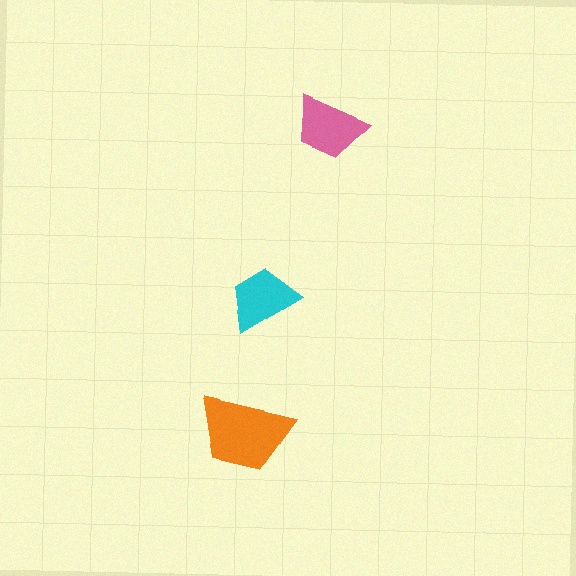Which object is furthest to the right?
The pink trapezoid is rightmost.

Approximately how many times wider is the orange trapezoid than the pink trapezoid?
About 1.5 times wider.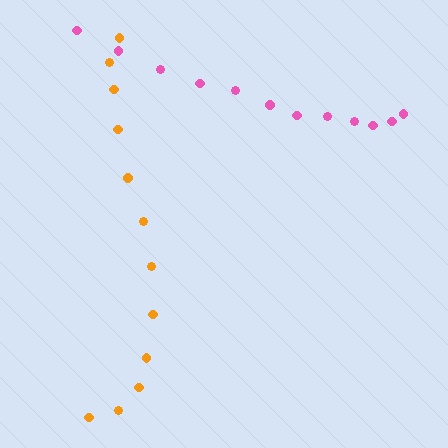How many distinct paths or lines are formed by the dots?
There are 2 distinct paths.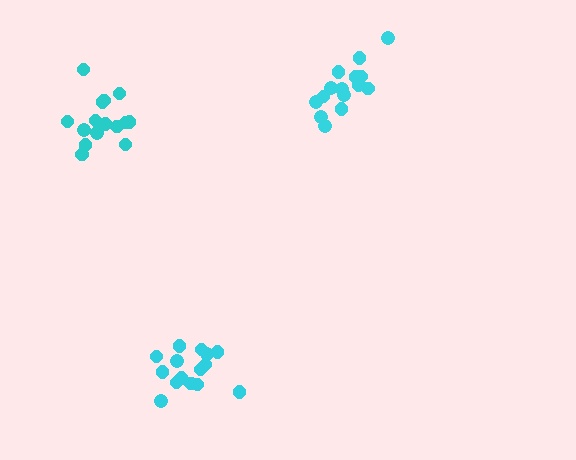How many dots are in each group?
Group 1: 15 dots, Group 2: 15 dots, Group 3: 15 dots (45 total).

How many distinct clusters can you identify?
There are 3 distinct clusters.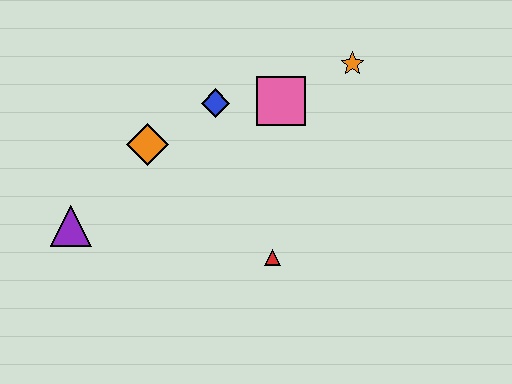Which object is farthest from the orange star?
The purple triangle is farthest from the orange star.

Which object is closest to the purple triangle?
The orange diamond is closest to the purple triangle.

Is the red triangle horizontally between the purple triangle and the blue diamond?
No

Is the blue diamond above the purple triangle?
Yes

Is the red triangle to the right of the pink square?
No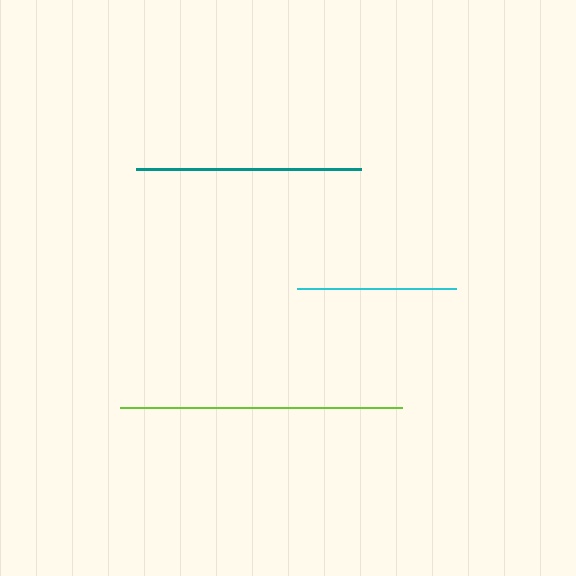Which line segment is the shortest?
The cyan line is the shortest at approximately 158 pixels.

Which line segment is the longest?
The lime line is the longest at approximately 282 pixels.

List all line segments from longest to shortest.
From longest to shortest: lime, teal, cyan.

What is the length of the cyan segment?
The cyan segment is approximately 158 pixels long.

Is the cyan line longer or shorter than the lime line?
The lime line is longer than the cyan line.